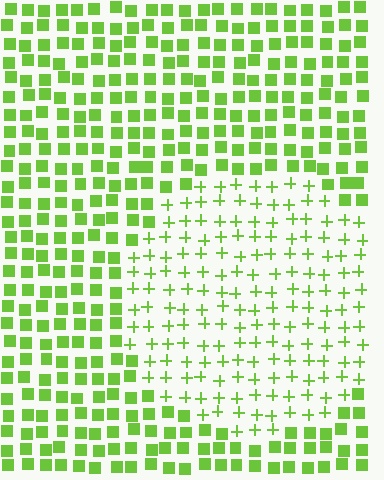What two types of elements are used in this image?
The image uses plus signs inside the circle region and squares outside it.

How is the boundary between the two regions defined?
The boundary is defined by a change in element shape: plus signs inside vs. squares outside. All elements share the same color and spacing.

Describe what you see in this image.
The image is filled with small lime elements arranged in a uniform grid. A circle-shaped region contains plus signs, while the surrounding area contains squares. The boundary is defined purely by the change in element shape.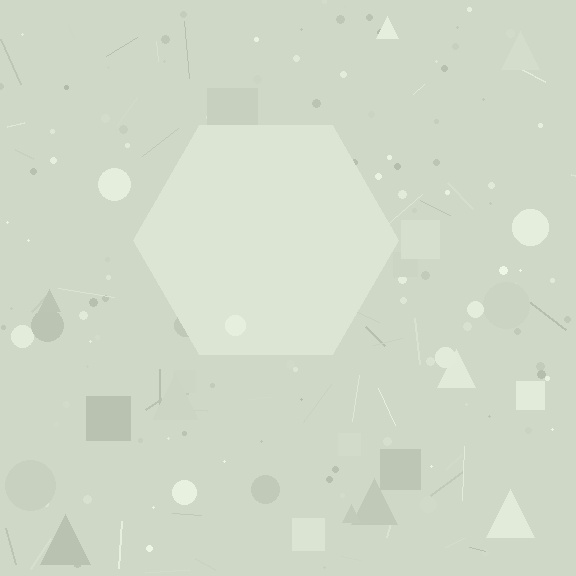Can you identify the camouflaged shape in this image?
The camouflaged shape is a hexagon.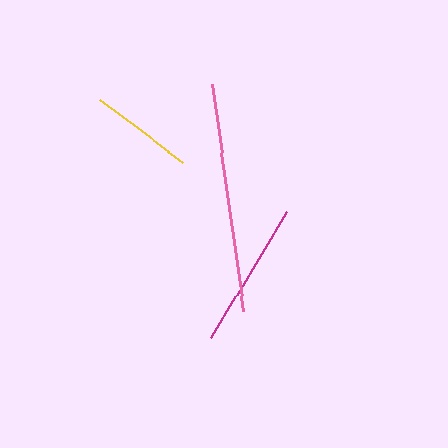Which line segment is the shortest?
The yellow line is the shortest at approximately 105 pixels.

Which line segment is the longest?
The pink line is the longest at approximately 229 pixels.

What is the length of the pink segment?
The pink segment is approximately 229 pixels long.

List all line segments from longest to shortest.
From longest to shortest: pink, magenta, yellow.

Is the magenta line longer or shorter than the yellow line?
The magenta line is longer than the yellow line.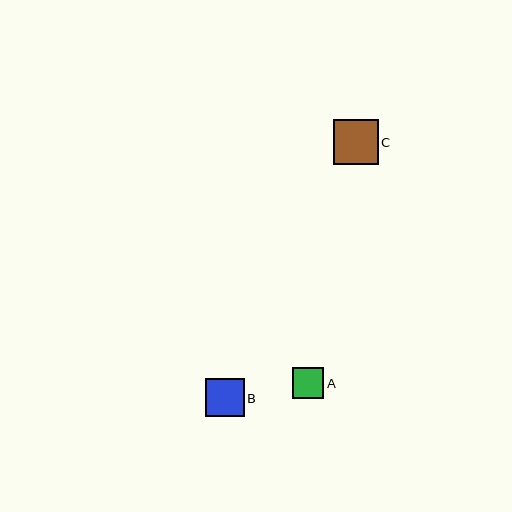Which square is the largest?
Square C is the largest with a size of approximately 45 pixels.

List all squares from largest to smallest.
From largest to smallest: C, B, A.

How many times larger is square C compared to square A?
Square C is approximately 1.4 times the size of square A.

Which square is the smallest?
Square A is the smallest with a size of approximately 32 pixels.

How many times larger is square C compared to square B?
Square C is approximately 1.2 times the size of square B.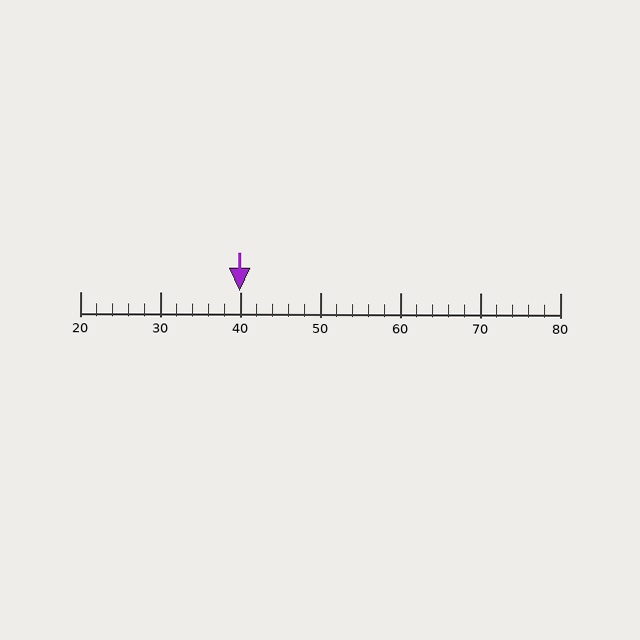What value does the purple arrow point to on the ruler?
The purple arrow points to approximately 40.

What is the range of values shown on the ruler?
The ruler shows values from 20 to 80.